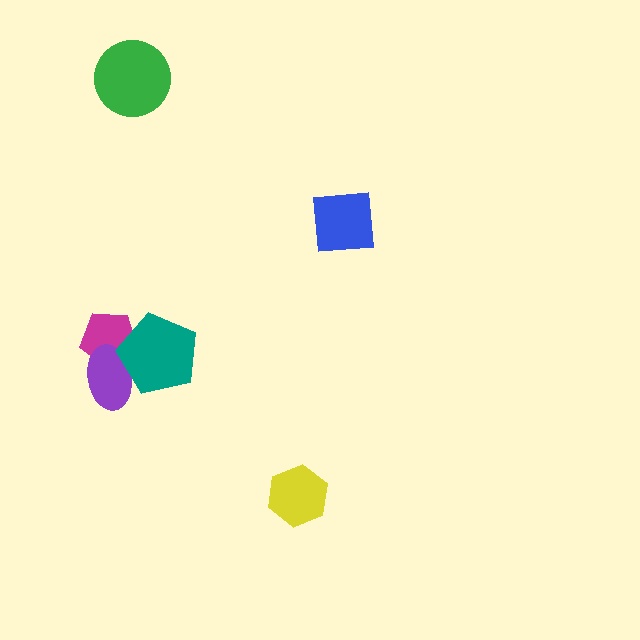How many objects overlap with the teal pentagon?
2 objects overlap with the teal pentagon.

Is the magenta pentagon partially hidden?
Yes, it is partially covered by another shape.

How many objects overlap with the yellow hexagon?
0 objects overlap with the yellow hexagon.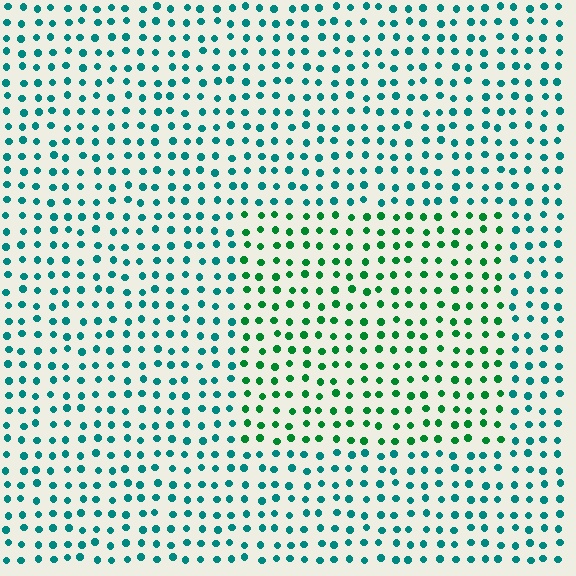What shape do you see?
I see a rectangle.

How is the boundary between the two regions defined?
The boundary is defined purely by a slight shift in hue (about 38 degrees). Spacing, size, and orientation are identical on both sides.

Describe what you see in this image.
The image is filled with small teal elements in a uniform arrangement. A rectangle-shaped region is visible where the elements are tinted to a slightly different hue, forming a subtle color boundary.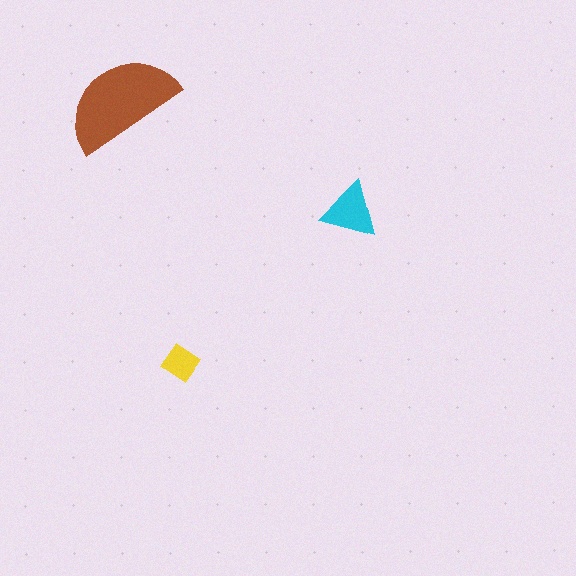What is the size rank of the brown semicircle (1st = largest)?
1st.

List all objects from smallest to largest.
The yellow diamond, the cyan triangle, the brown semicircle.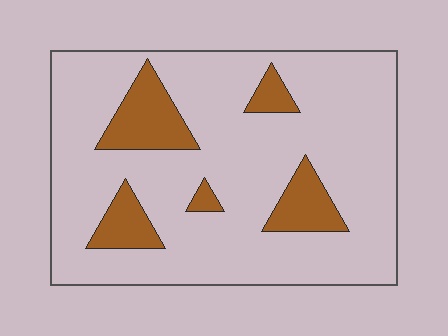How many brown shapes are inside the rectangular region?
5.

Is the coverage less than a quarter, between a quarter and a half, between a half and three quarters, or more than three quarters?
Less than a quarter.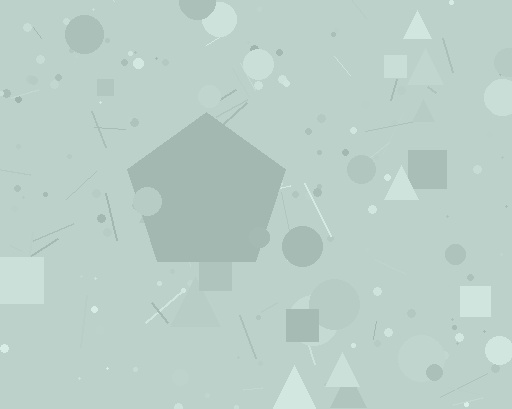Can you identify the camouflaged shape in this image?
The camouflaged shape is a pentagon.